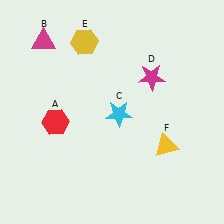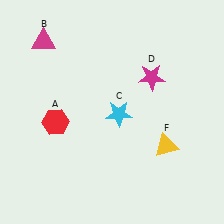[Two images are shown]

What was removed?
The yellow hexagon (E) was removed in Image 2.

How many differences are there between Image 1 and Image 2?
There is 1 difference between the two images.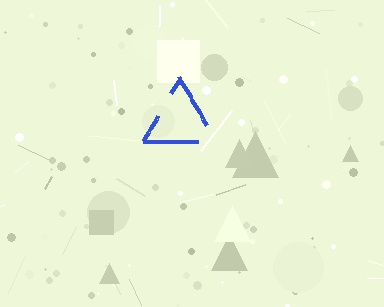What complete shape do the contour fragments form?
The contour fragments form a triangle.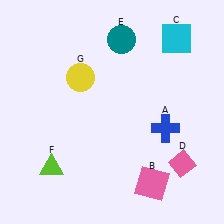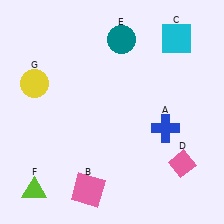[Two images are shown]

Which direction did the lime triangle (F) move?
The lime triangle (F) moved down.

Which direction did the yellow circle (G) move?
The yellow circle (G) moved left.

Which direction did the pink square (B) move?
The pink square (B) moved left.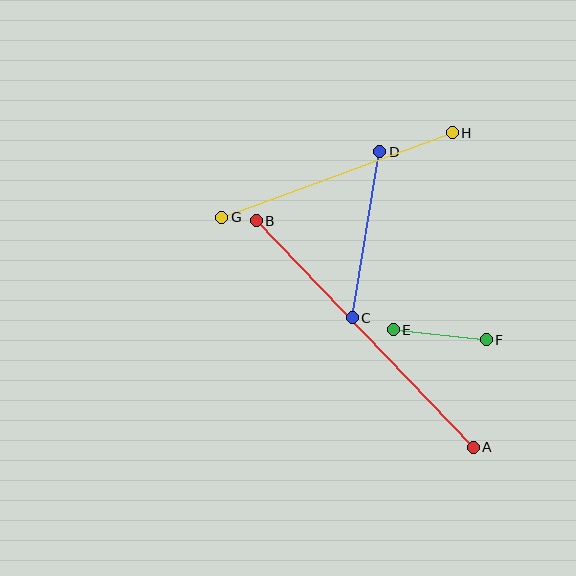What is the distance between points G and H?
The distance is approximately 246 pixels.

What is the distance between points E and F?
The distance is approximately 94 pixels.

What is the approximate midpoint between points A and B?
The midpoint is at approximately (365, 334) pixels.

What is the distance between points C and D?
The distance is approximately 169 pixels.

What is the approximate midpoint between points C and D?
The midpoint is at approximately (366, 235) pixels.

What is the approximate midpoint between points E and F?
The midpoint is at approximately (440, 335) pixels.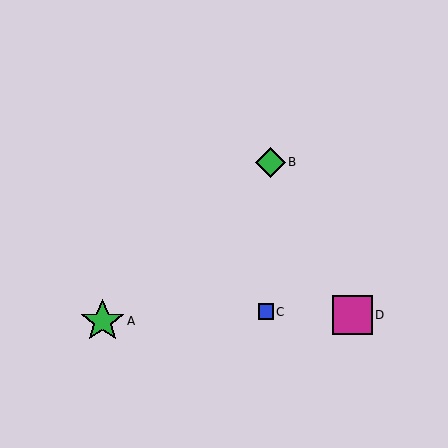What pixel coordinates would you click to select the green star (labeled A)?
Click at (103, 321) to select the green star A.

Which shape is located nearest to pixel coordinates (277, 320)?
The blue square (labeled C) at (266, 312) is nearest to that location.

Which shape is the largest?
The green star (labeled A) is the largest.